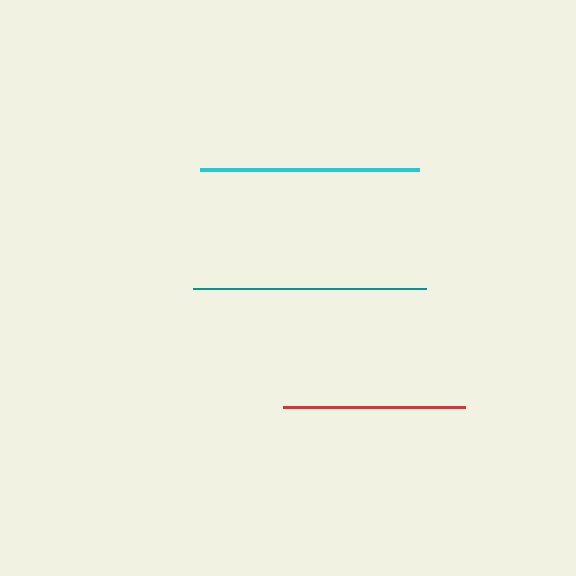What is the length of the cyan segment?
The cyan segment is approximately 219 pixels long.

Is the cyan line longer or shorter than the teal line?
The teal line is longer than the cyan line.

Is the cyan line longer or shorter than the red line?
The cyan line is longer than the red line.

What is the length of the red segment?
The red segment is approximately 182 pixels long.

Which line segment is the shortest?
The red line is the shortest at approximately 182 pixels.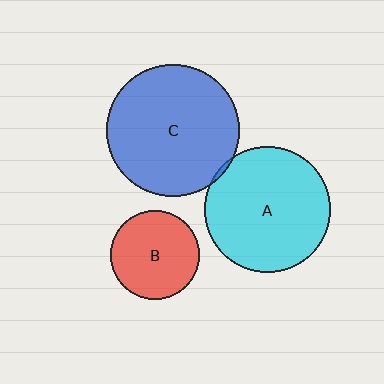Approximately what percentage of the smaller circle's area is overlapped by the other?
Approximately 5%.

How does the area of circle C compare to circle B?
Approximately 2.2 times.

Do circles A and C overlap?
Yes.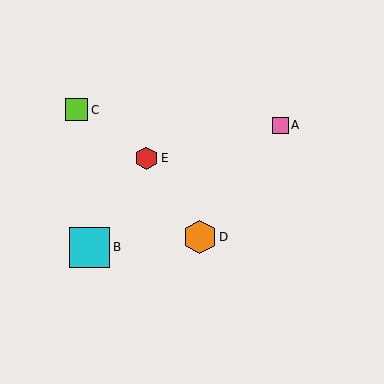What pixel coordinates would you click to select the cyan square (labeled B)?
Click at (90, 247) to select the cyan square B.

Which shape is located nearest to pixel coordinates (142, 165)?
The red hexagon (labeled E) at (147, 158) is nearest to that location.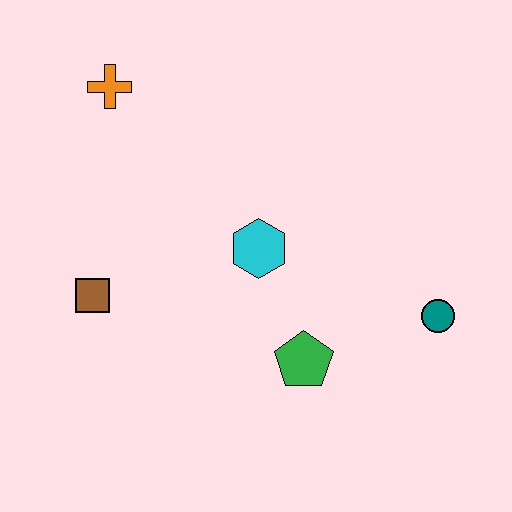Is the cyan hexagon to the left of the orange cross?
No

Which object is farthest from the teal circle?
The orange cross is farthest from the teal circle.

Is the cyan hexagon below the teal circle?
No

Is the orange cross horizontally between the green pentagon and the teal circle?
No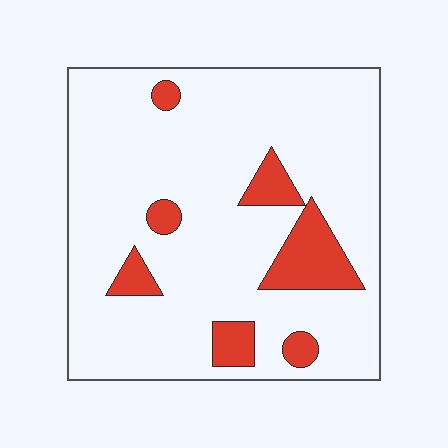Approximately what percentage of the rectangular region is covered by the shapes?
Approximately 15%.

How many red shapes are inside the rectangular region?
7.